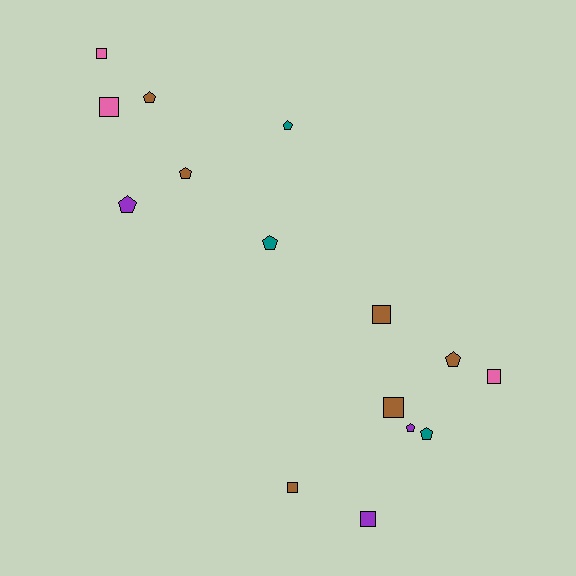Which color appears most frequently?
Brown, with 6 objects.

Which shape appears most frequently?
Pentagon, with 8 objects.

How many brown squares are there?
There are 3 brown squares.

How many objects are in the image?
There are 15 objects.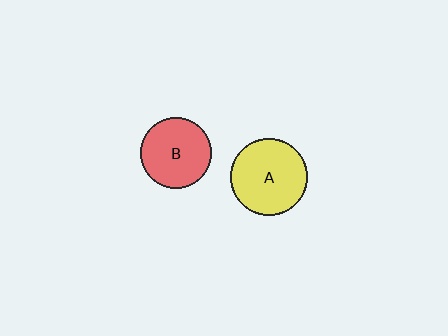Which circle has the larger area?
Circle A (yellow).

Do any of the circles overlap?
No, none of the circles overlap.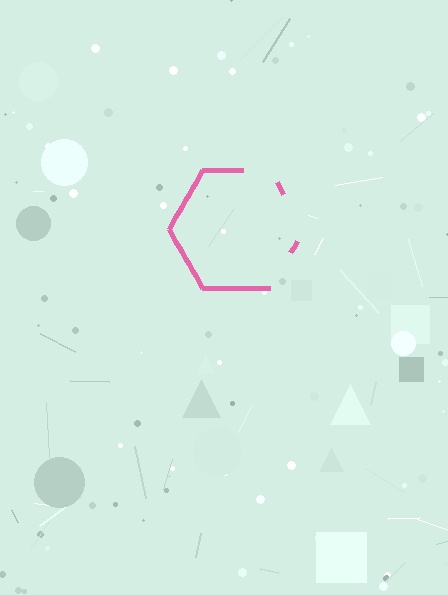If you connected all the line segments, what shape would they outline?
They would outline a hexagon.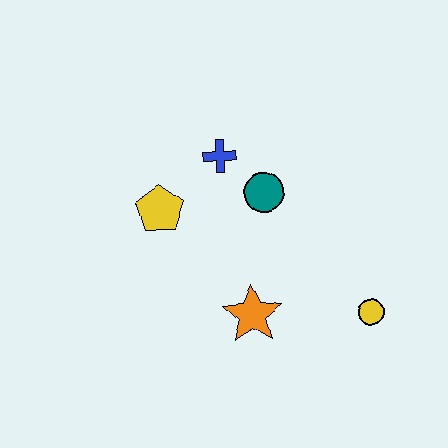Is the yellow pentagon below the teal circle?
Yes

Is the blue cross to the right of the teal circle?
No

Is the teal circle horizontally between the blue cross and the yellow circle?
Yes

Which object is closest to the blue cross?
The teal circle is closest to the blue cross.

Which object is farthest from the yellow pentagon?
The yellow circle is farthest from the yellow pentagon.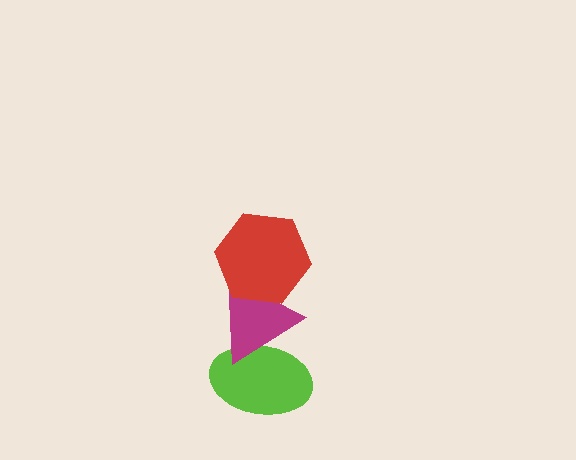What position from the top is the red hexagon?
The red hexagon is 1st from the top.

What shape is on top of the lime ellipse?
The magenta triangle is on top of the lime ellipse.